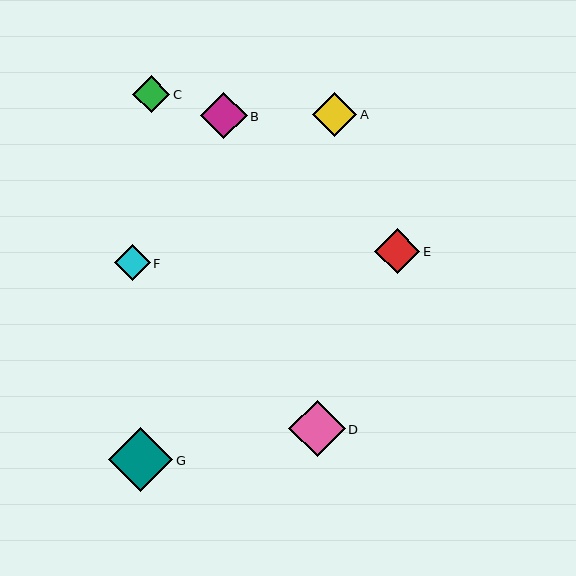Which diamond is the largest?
Diamond G is the largest with a size of approximately 64 pixels.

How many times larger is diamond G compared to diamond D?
Diamond G is approximately 1.1 times the size of diamond D.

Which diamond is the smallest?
Diamond F is the smallest with a size of approximately 36 pixels.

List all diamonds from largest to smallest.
From largest to smallest: G, D, B, E, A, C, F.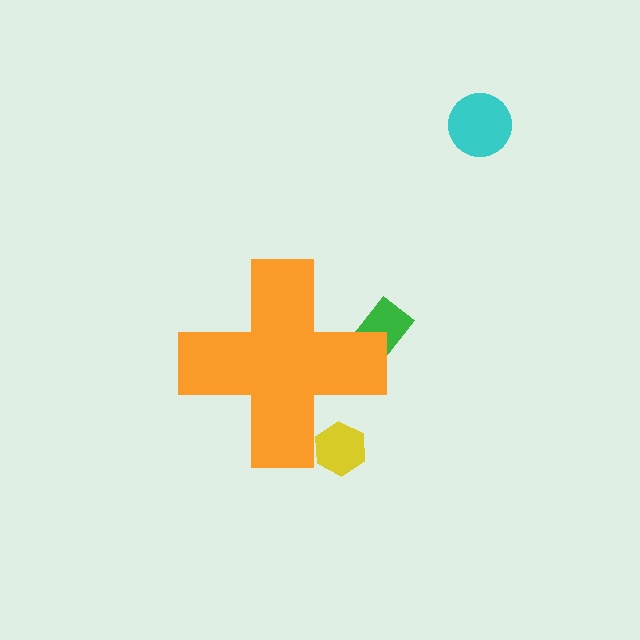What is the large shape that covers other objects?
An orange cross.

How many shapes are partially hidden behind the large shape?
2 shapes are partially hidden.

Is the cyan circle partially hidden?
No, the cyan circle is fully visible.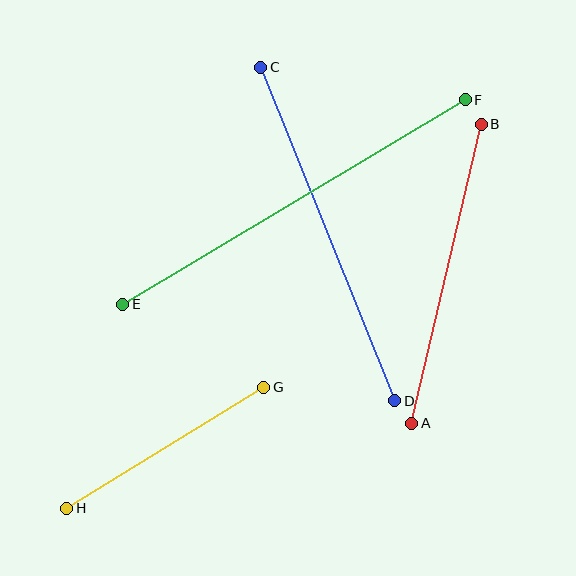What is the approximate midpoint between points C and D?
The midpoint is at approximately (328, 234) pixels.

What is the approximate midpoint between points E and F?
The midpoint is at approximately (294, 202) pixels.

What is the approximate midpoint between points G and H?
The midpoint is at approximately (165, 448) pixels.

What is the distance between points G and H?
The distance is approximately 231 pixels.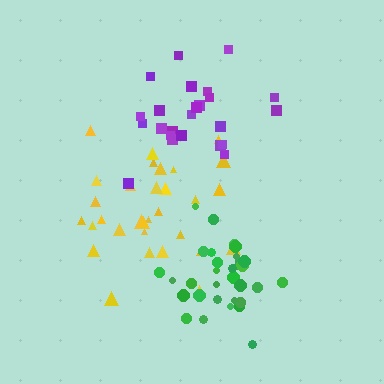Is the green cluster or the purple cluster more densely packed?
Green.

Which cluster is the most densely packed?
Green.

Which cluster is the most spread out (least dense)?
Yellow.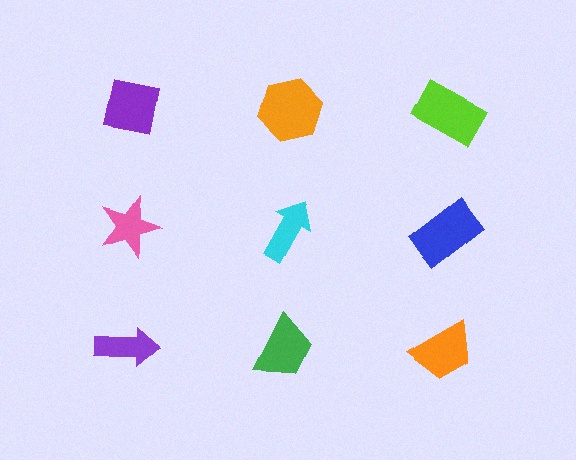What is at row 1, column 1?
A purple square.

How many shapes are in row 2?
3 shapes.